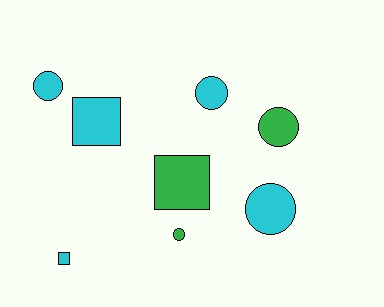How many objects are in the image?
There are 8 objects.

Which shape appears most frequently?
Circle, with 5 objects.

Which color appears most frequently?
Cyan, with 5 objects.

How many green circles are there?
There are 2 green circles.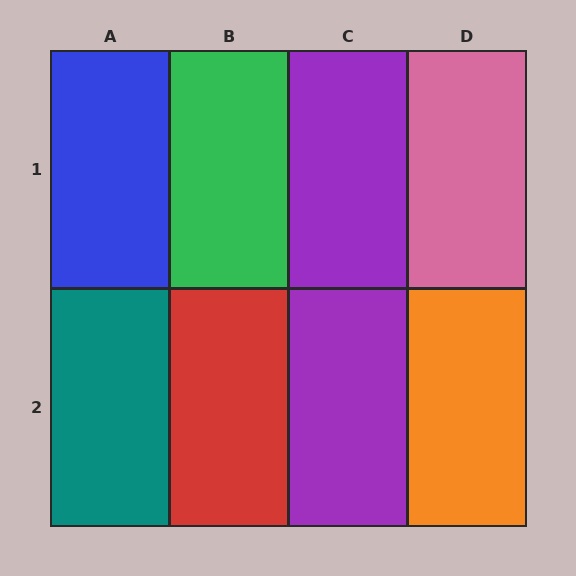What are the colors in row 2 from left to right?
Teal, red, purple, orange.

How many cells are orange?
1 cell is orange.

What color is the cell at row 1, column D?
Pink.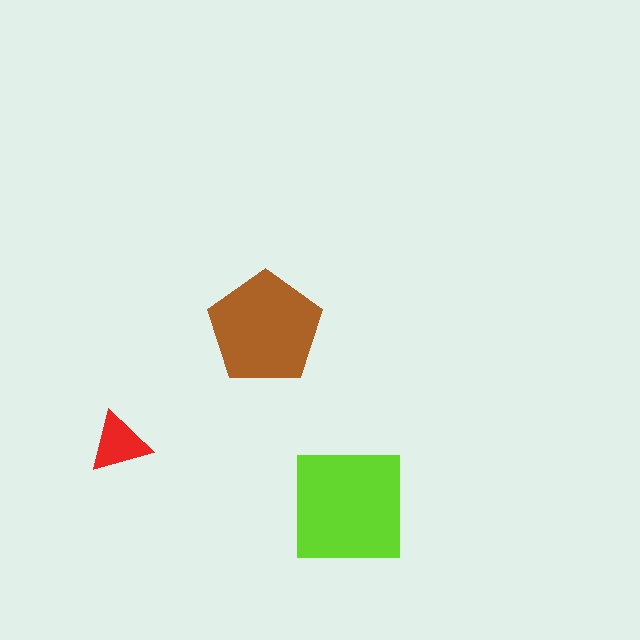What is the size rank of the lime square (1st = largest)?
1st.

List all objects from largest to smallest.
The lime square, the brown pentagon, the red triangle.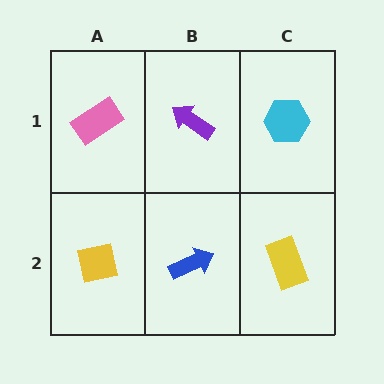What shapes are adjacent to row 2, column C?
A cyan hexagon (row 1, column C), a blue arrow (row 2, column B).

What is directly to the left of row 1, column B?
A pink rectangle.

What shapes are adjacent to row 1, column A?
A yellow square (row 2, column A), a purple arrow (row 1, column B).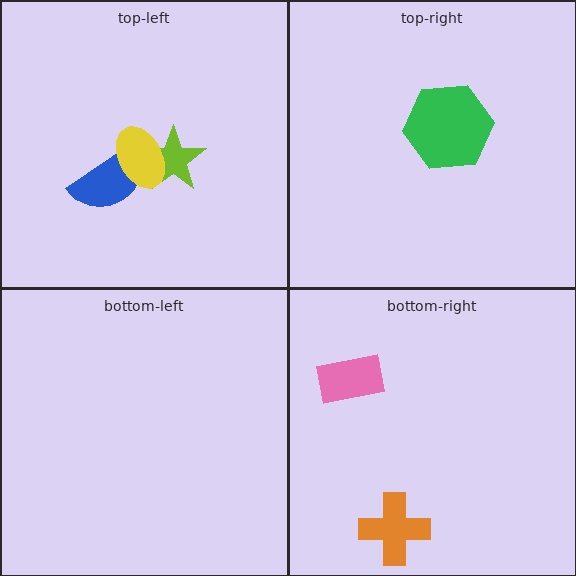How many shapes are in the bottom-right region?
2.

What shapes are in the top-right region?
The green hexagon.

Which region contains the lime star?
The top-left region.